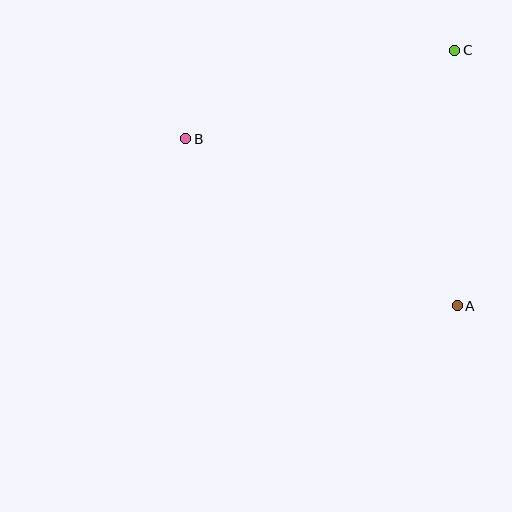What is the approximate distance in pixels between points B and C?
The distance between B and C is approximately 283 pixels.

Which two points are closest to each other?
Points A and C are closest to each other.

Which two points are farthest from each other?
Points A and B are farthest from each other.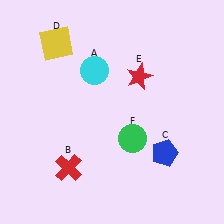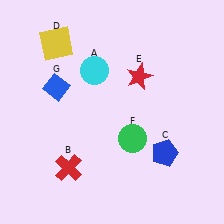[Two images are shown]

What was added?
A blue diamond (G) was added in Image 2.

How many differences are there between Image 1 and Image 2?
There is 1 difference between the two images.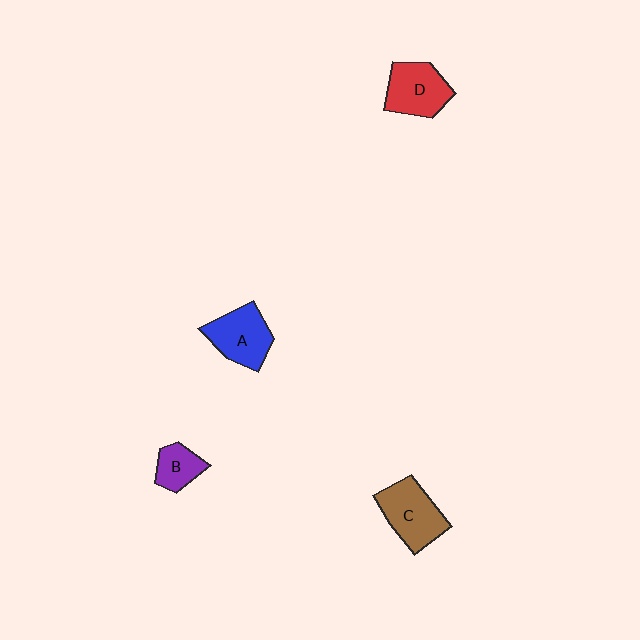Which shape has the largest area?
Shape C (brown).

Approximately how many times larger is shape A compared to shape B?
Approximately 1.7 times.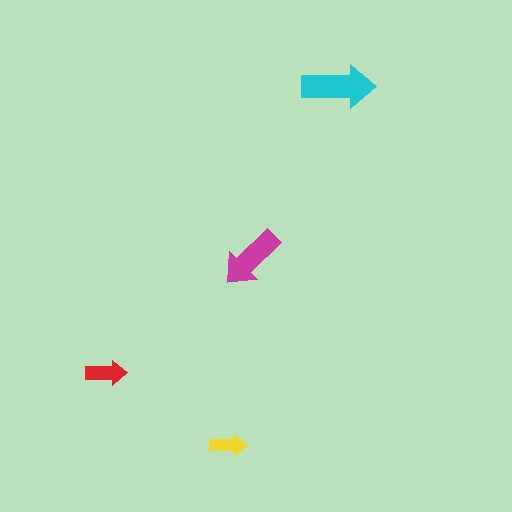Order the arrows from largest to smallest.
the cyan one, the magenta one, the red one, the yellow one.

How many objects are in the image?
There are 4 objects in the image.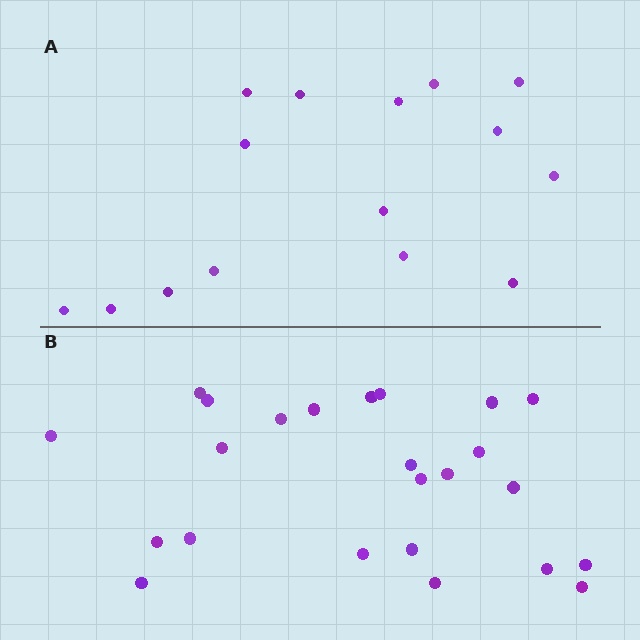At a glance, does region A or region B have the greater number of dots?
Region B (the bottom region) has more dots.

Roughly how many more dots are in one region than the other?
Region B has roughly 8 or so more dots than region A.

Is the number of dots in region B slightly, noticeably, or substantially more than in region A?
Region B has substantially more. The ratio is roughly 1.6 to 1.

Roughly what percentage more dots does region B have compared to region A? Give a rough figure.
About 60% more.